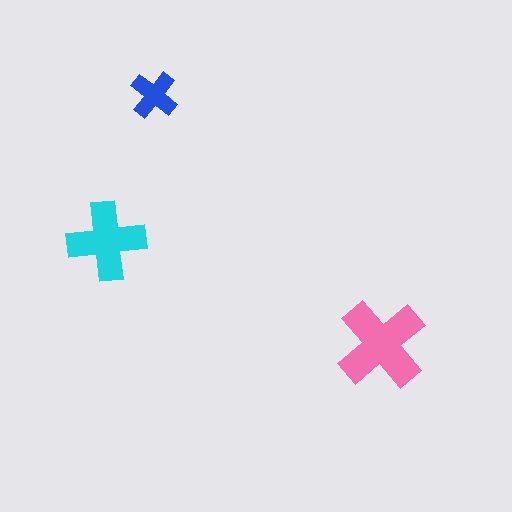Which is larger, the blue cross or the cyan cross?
The cyan one.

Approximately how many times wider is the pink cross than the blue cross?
About 2 times wider.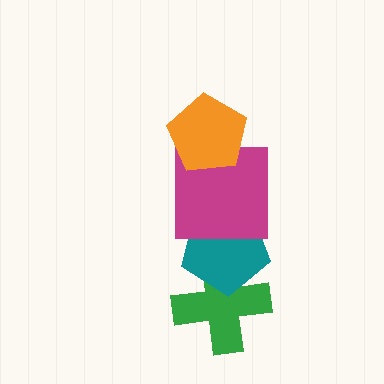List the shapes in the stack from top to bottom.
From top to bottom: the orange pentagon, the magenta square, the teal pentagon, the green cross.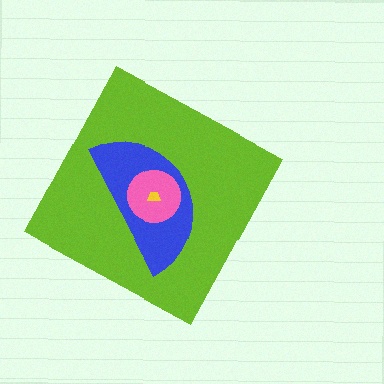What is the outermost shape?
The lime diamond.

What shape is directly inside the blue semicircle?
The pink circle.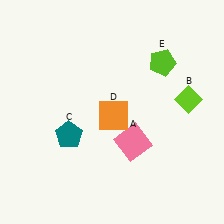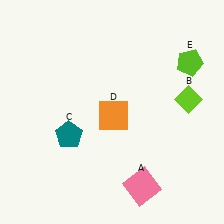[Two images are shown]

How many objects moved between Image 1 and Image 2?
2 objects moved between the two images.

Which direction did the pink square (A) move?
The pink square (A) moved down.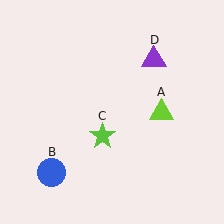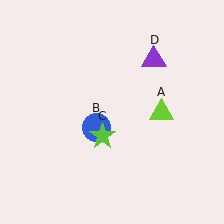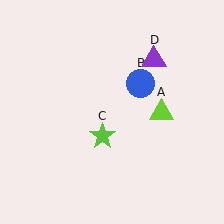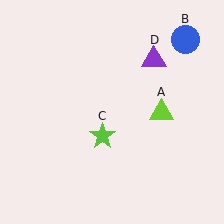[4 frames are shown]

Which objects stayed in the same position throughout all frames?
Lime triangle (object A) and lime star (object C) and purple triangle (object D) remained stationary.